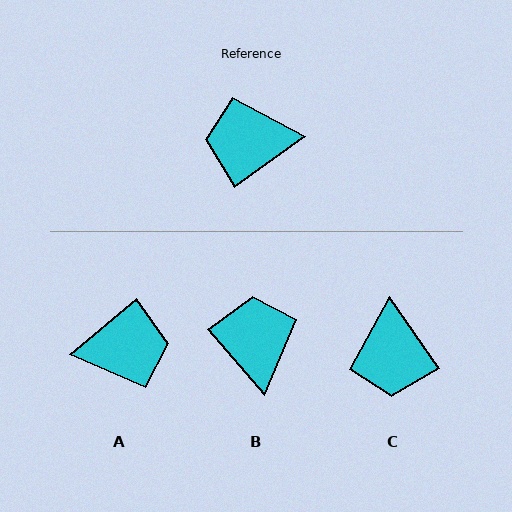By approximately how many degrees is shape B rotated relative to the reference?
Approximately 85 degrees clockwise.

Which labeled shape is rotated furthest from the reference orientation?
A, about 176 degrees away.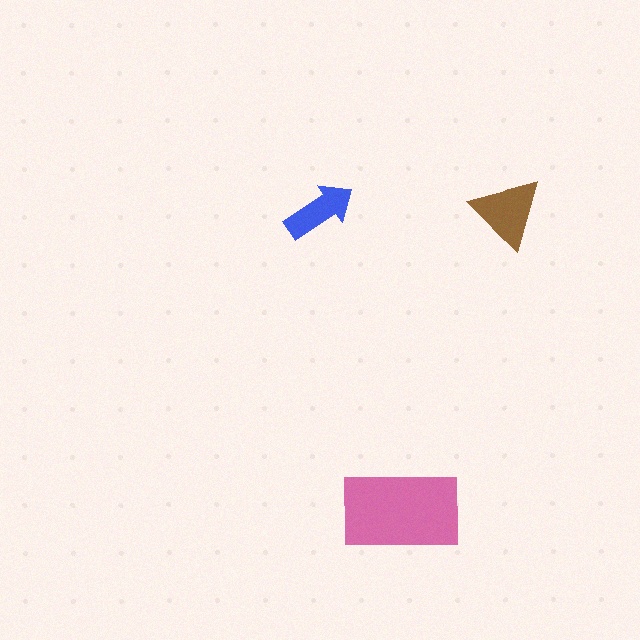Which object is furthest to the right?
The brown triangle is rightmost.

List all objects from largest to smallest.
The pink rectangle, the brown triangle, the blue arrow.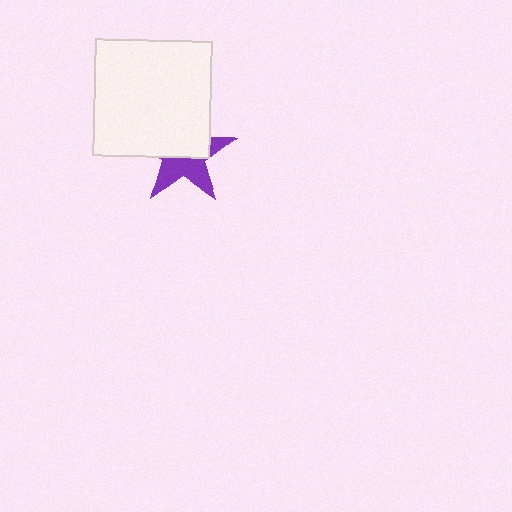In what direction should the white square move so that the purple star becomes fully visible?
The white square should move up. That is the shortest direction to clear the overlap and leave the purple star fully visible.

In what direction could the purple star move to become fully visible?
The purple star could move down. That would shift it out from behind the white square entirely.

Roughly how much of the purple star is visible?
About half of it is visible (roughly 48%).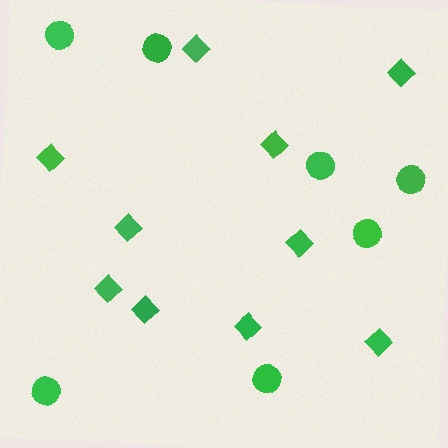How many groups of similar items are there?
There are 2 groups: one group of circles (7) and one group of diamonds (10).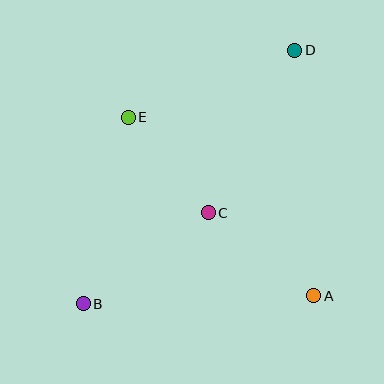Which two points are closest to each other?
Points C and E are closest to each other.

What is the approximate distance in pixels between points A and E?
The distance between A and E is approximately 258 pixels.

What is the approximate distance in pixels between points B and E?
The distance between B and E is approximately 192 pixels.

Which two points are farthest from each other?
Points B and D are farthest from each other.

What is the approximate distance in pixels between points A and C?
The distance between A and C is approximately 135 pixels.